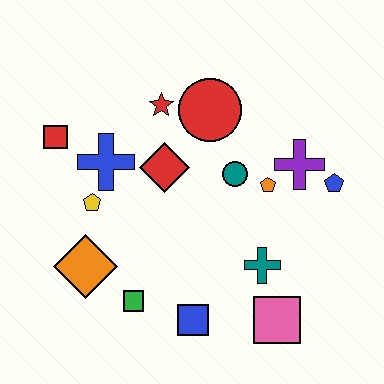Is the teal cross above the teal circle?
No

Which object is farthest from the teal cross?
The red square is farthest from the teal cross.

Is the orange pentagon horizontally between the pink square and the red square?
Yes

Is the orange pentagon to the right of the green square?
Yes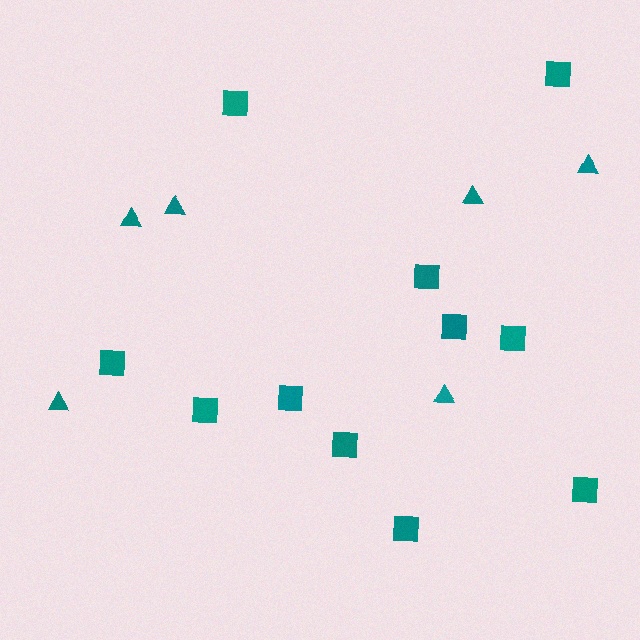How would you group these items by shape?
There are 2 groups: one group of triangles (6) and one group of squares (11).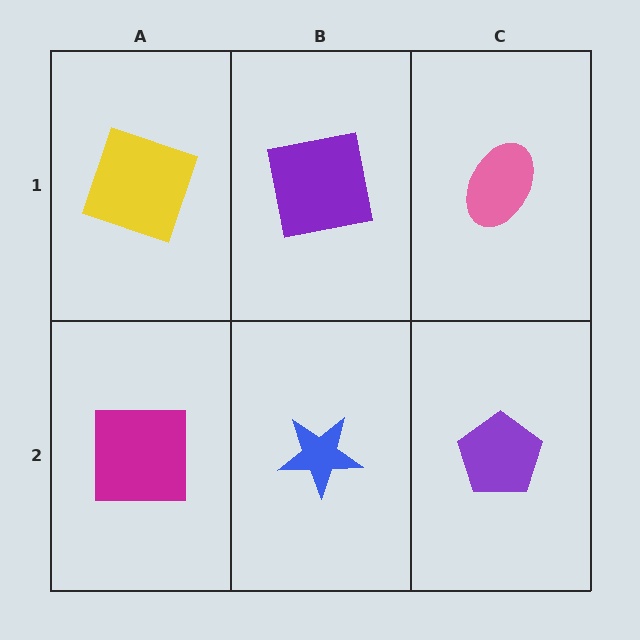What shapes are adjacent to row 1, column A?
A magenta square (row 2, column A), a purple square (row 1, column B).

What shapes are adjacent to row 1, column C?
A purple pentagon (row 2, column C), a purple square (row 1, column B).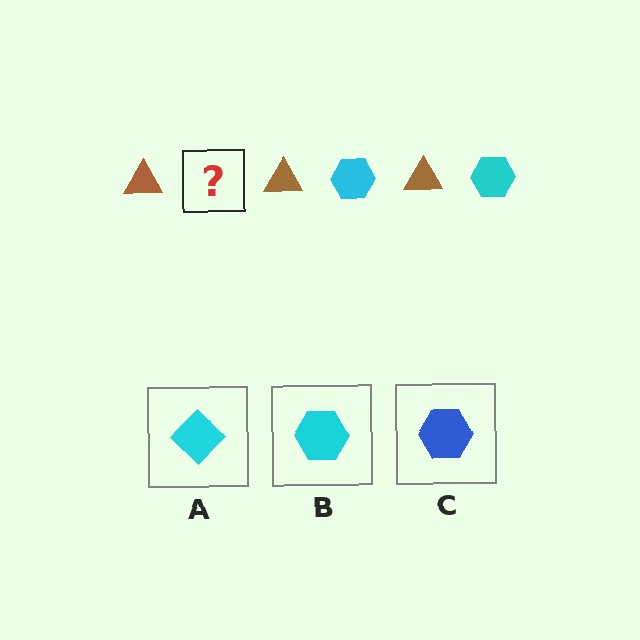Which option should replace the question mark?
Option B.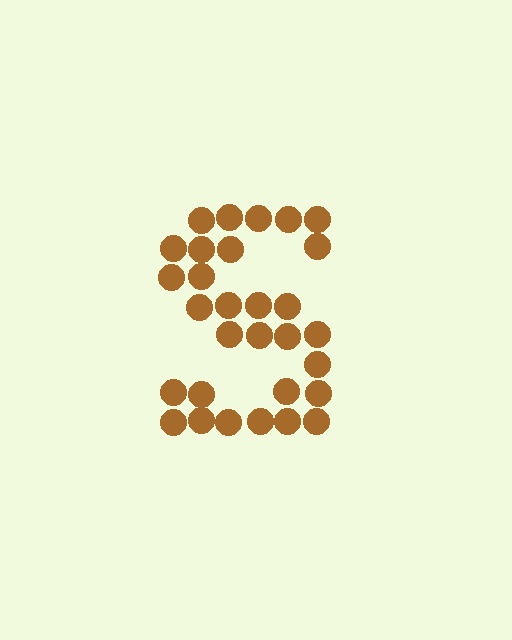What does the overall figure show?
The overall figure shows the letter S.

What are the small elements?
The small elements are circles.